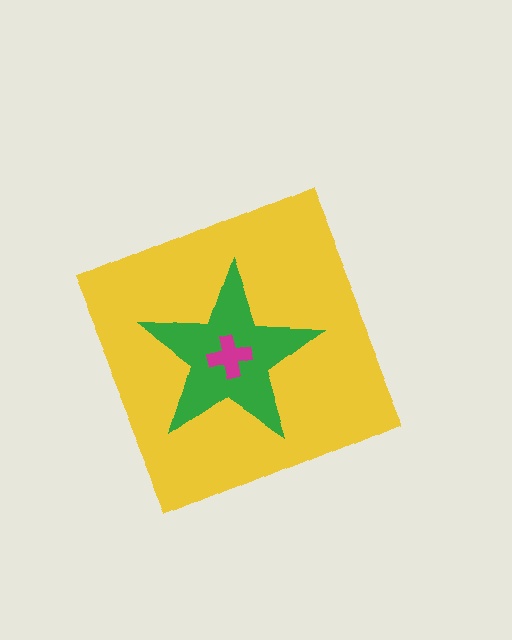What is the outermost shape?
The yellow diamond.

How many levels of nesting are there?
3.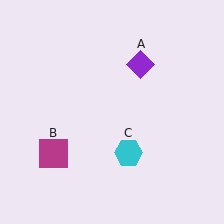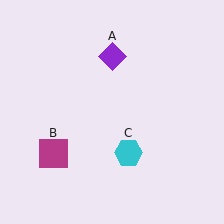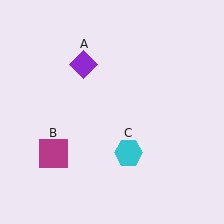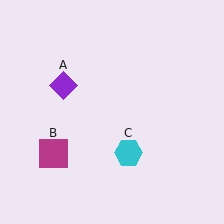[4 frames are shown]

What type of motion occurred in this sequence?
The purple diamond (object A) rotated counterclockwise around the center of the scene.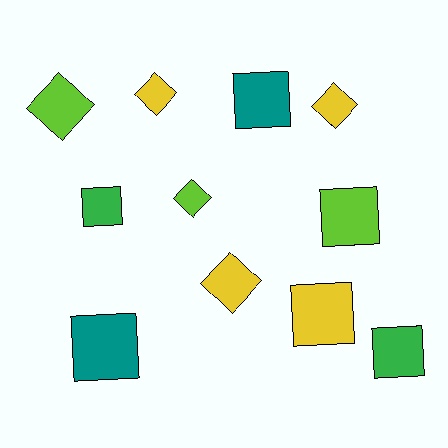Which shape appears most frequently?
Square, with 6 objects.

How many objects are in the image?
There are 11 objects.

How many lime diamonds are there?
There are 2 lime diamonds.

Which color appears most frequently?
Yellow, with 4 objects.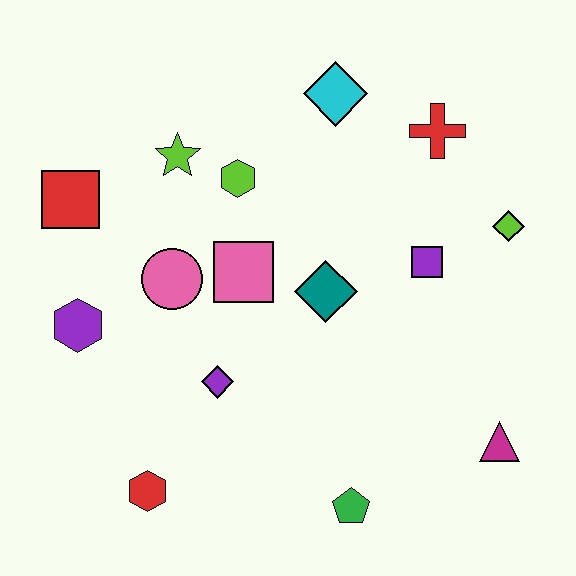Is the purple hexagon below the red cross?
Yes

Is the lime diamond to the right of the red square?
Yes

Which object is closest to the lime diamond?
The purple square is closest to the lime diamond.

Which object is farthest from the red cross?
The red hexagon is farthest from the red cross.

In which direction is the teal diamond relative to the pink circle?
The teal diamond is to the right of the pink circle.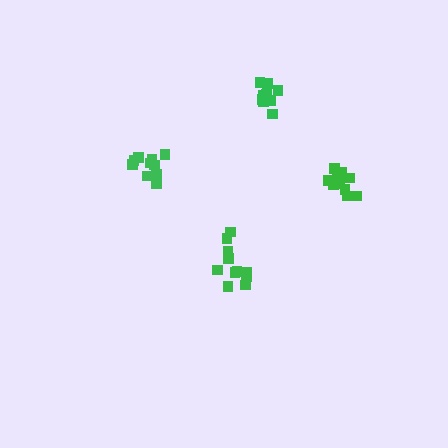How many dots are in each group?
Group 1: 9 dots, Group 2: 13 dots, Group 3: 11 dots, Group 4: 10 dots (43 total).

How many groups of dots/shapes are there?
There are 4 groups.